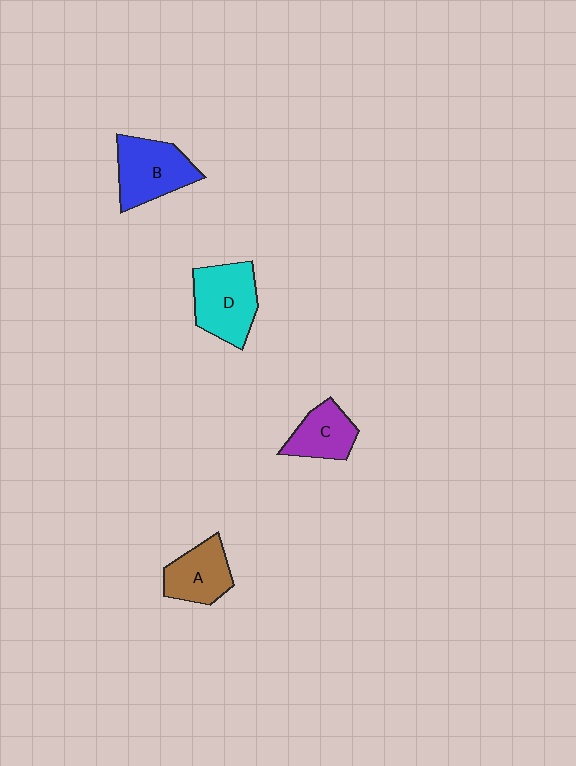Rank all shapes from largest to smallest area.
From largest to smallest: D (cyan), B (blue), A (brown), C (purple).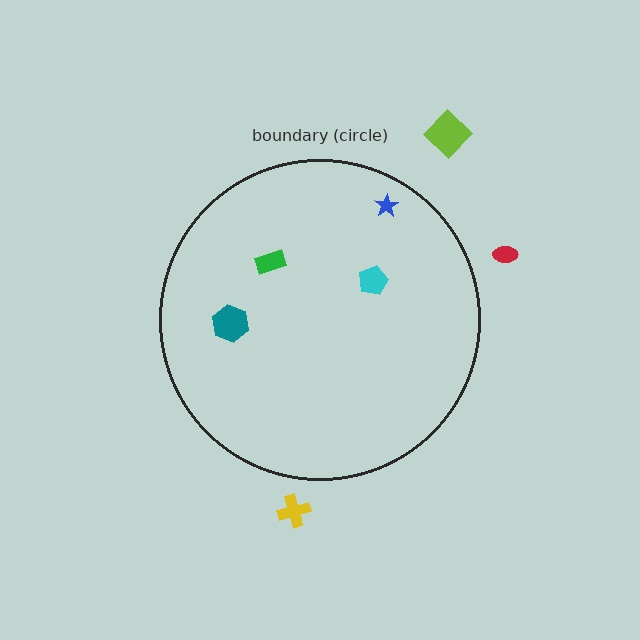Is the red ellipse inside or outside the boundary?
Outside.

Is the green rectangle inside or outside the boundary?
Inside.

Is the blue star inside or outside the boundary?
Inside.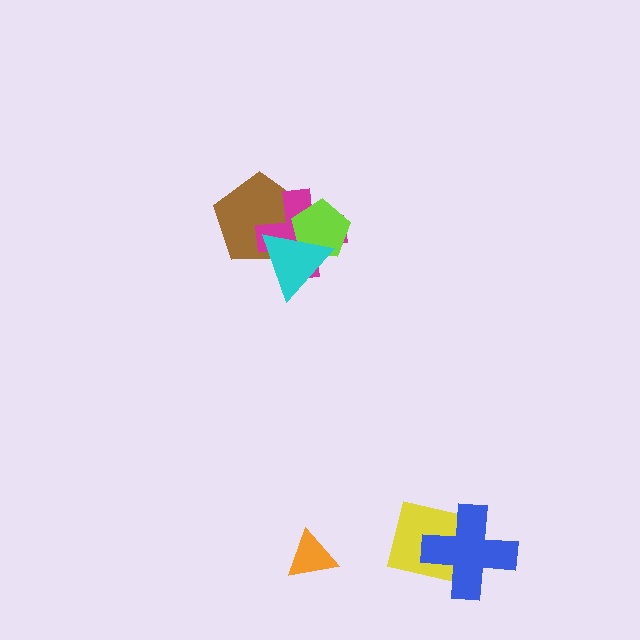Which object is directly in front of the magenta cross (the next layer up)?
The lime pentagon is directly in front of the magenta cross.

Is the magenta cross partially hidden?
Yes, it is partially covered by another shape.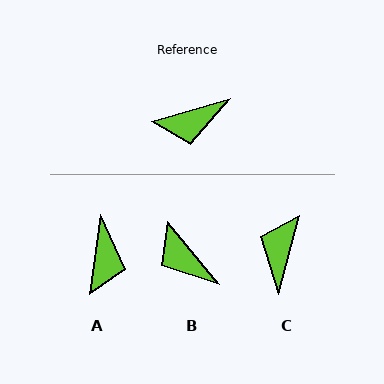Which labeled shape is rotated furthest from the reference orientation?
C, about 122 degrees away.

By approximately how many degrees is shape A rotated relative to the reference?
Approximately 66 degrees counter-clockwise.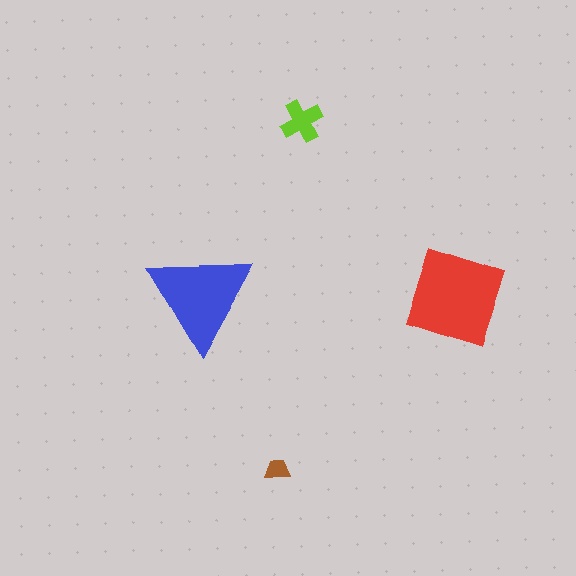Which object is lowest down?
The brown trapezoid is bottommost.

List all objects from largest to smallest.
The red diamond, the blue triangle, the lime cross, the brown trapezoid.